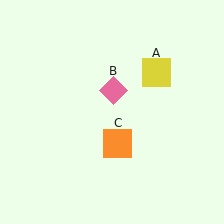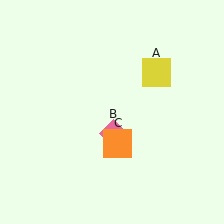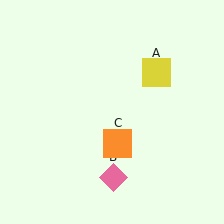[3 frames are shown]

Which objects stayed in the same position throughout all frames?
Yellow square (object A) and orange square (object C) remained stationary.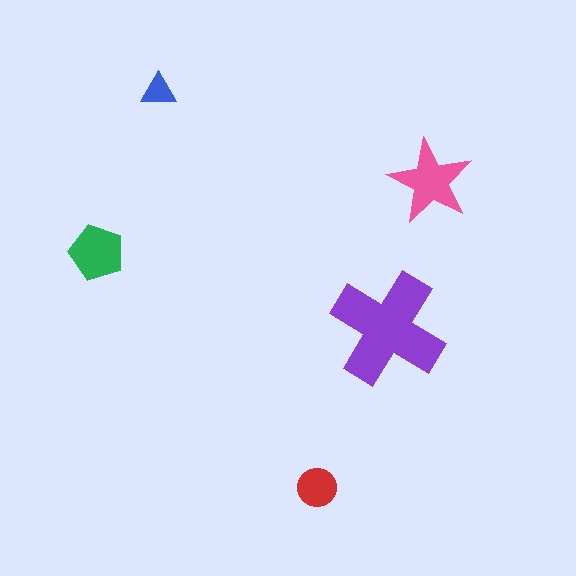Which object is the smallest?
The blue triangle.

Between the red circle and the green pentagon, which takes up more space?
The green pentagon.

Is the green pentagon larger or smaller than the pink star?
Smaller.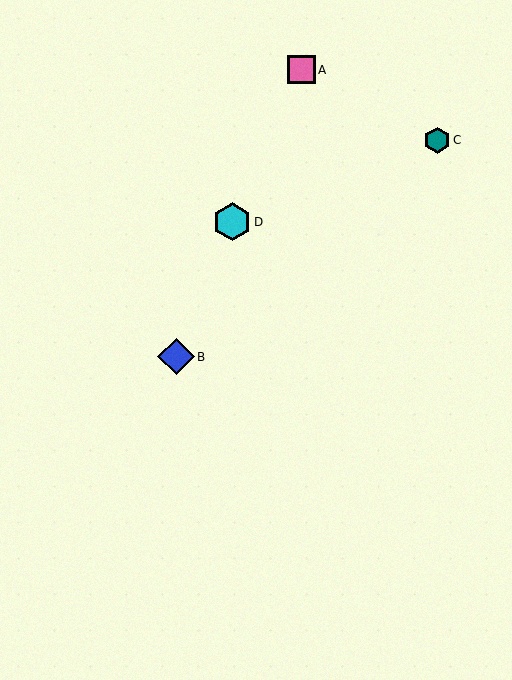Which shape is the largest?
The cyan hexagon (labeled D) is the largest.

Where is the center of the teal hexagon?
The center of the teal hexagon is at (437, 140).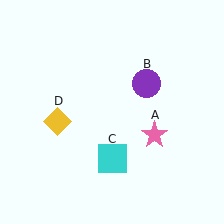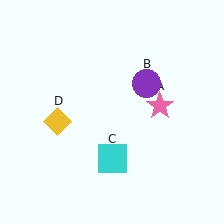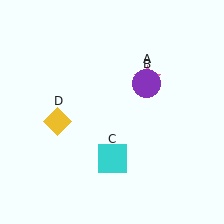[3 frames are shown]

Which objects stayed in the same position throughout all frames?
Purple circle (object B) and cyan square (object C) and yellow diamond (object D) remained stationary.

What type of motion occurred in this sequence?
The pink star (object A) rotated counterclockwise around the center of the scene.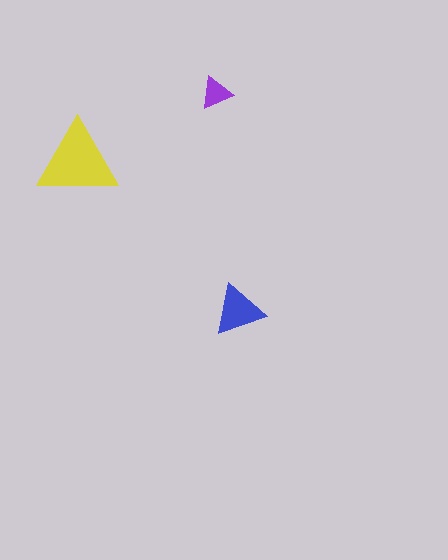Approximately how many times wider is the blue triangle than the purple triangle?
About 1.5 times wider.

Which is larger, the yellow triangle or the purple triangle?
The yellow one.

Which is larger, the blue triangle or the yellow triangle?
The yellow one.